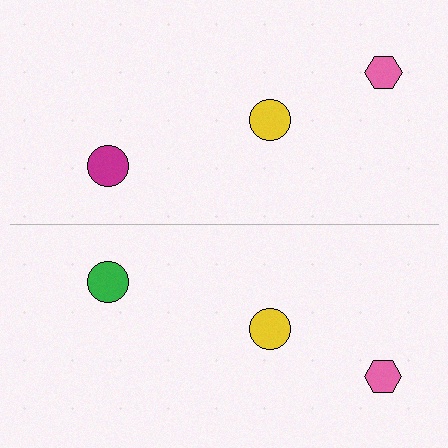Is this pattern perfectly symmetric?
No, the pattern is not perfectly symmetric. The green circle on the bottom side breaks the symmetry — its mirror counterpart is magenta.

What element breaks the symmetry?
The green circle on the bottom side breaks the symmetry — its mirror counterpart is magenta.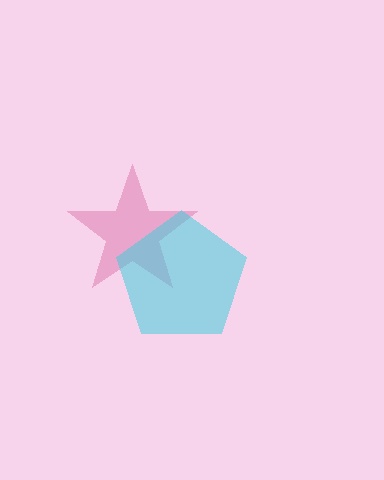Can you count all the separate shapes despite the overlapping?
Yes, there are 2 separate shapes.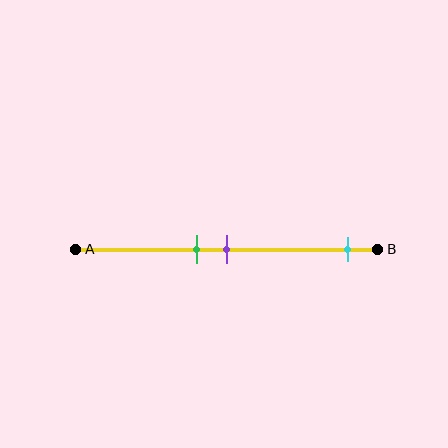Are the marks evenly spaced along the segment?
No, the marks are not evenly spaced.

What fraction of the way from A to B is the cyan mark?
The cyan mark is approximately 90% (0.9) of the way from A to B.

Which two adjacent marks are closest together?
The green and purple marks are the closest adjacent pair.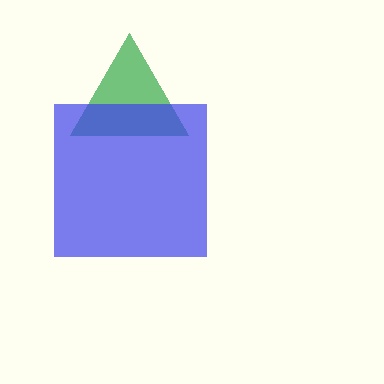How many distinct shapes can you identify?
There are 2 distinct shapes: a green triangle, a blue square.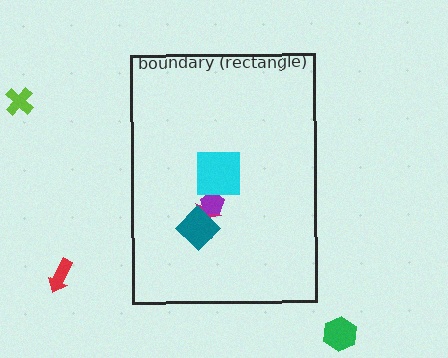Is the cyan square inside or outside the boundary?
Inside.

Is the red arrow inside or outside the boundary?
Outside.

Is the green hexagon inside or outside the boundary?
Outside.